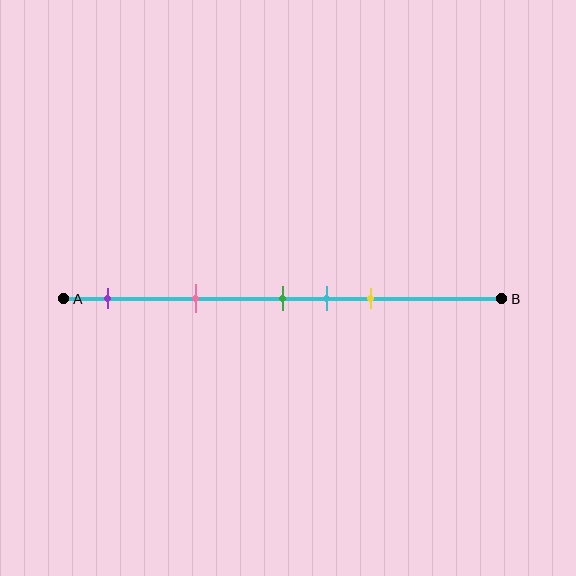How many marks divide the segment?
There are 5 marks dividing the segment.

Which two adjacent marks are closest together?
The green and cyan marks are the closest adjacent pair.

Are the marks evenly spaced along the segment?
No, the marks are not evenly spaced.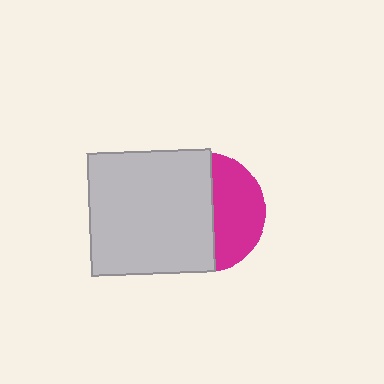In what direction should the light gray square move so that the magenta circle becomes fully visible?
The light gray square should move left. That is the shortest direction to clear the overlap and leave the magenta circle fully visible.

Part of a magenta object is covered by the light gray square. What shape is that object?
It is a circle.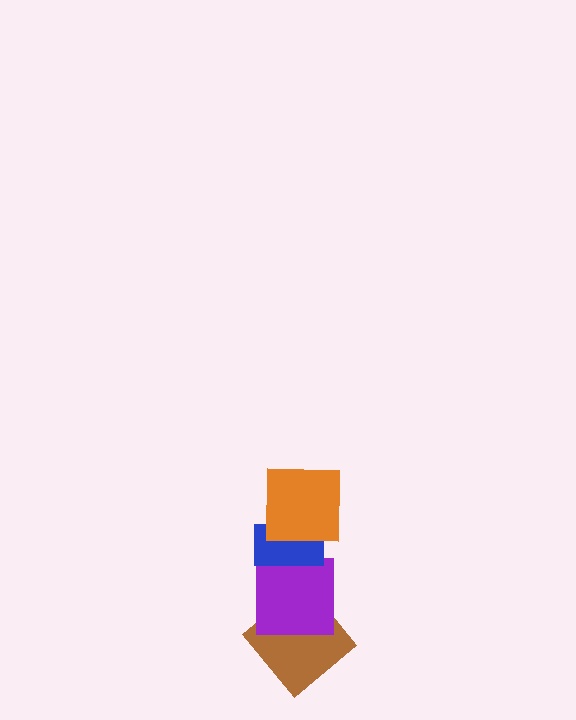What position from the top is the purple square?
The purple square is 3rd from the top.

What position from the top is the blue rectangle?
The blue rectangle is 2nd from the top.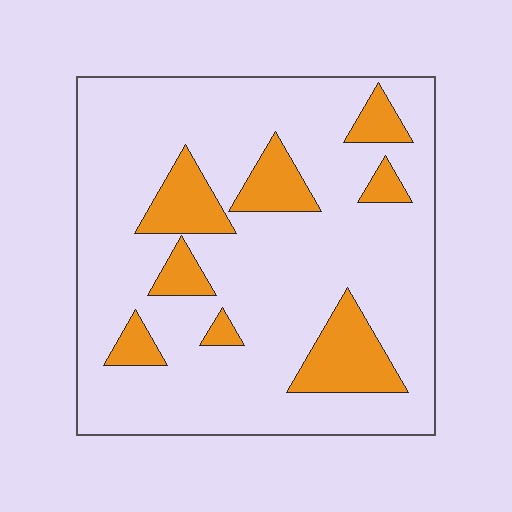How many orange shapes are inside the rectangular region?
8.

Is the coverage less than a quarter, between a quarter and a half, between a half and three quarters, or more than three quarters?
Less than a quarter.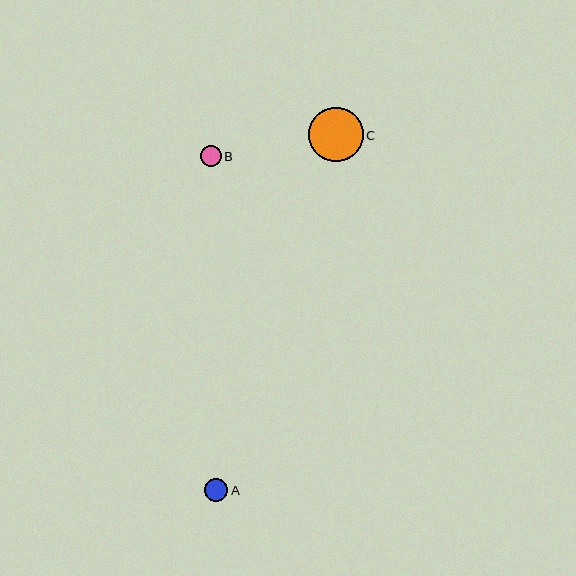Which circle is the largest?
Circle C is the largest with a size of approximately 54 pixels.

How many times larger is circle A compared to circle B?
Circle A is approximately 1.1 times the size of circle B.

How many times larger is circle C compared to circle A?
Circle C is approximately 2.4 times the size of circle A.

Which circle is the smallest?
Circle B is the smallest with a size of approximately 21 pixels.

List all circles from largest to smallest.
From largest to smallest: C, A, B.